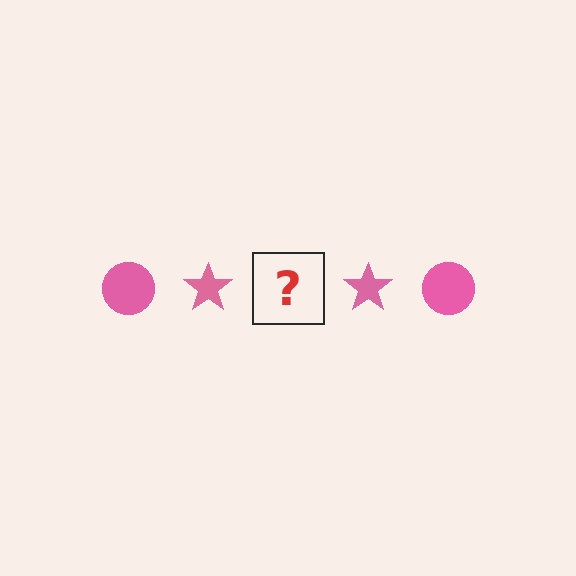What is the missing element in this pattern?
The missing element is a pink circle.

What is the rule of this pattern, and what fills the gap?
The rule is that the pattern cycles through circle, star shapes in pink. The gap should be filled with a pink circle.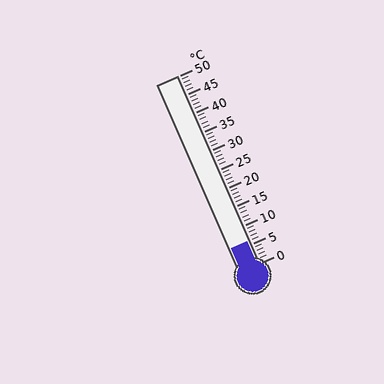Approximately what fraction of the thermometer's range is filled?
The thermometer is filled to approximately 10% of its range.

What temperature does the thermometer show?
The thermometer shows approximately 6°C.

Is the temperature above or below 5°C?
The temperature is above 5°C.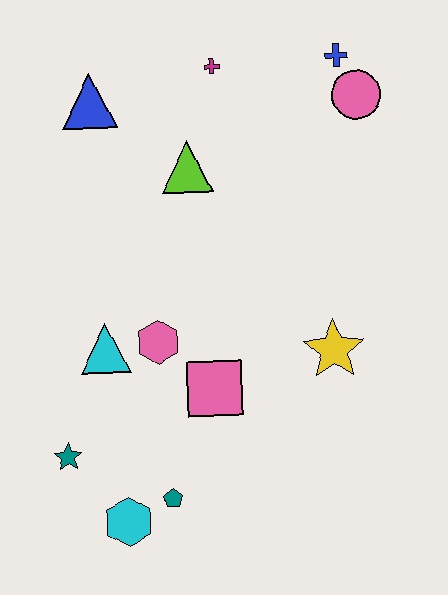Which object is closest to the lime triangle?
The magenta cross is closest to the lime triangle.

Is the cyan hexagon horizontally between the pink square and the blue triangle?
Yes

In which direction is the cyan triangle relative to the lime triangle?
The cyan triangle is below the lime triangle.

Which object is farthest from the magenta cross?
The cyan hexagon is farthest from the magenta cross.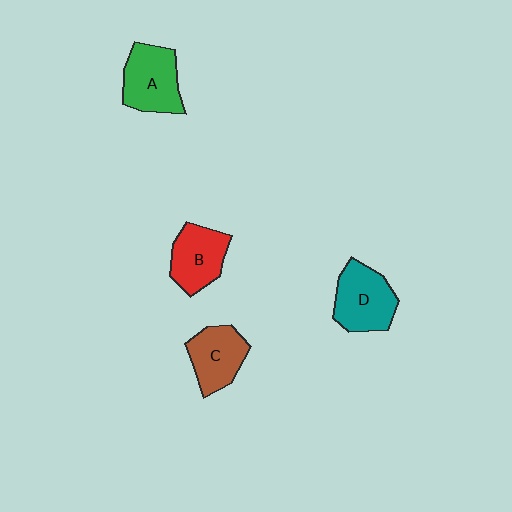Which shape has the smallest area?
Shape C (brown).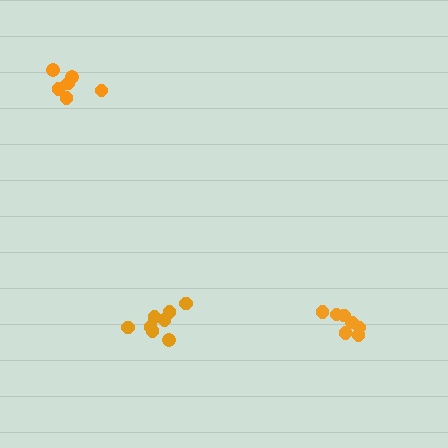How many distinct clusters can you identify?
There are 3 distinct clusters.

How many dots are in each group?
Group 1: 8 dots, Group 2: 6 dots, Group 3: 7 dots (21 total).